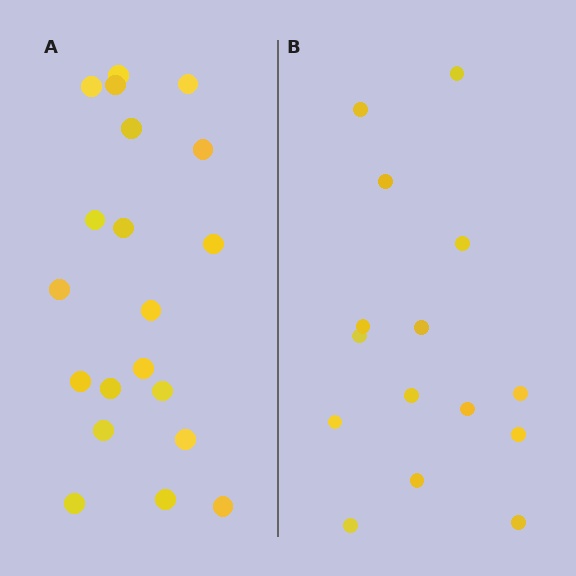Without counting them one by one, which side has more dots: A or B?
Region A (the left region) has more dots.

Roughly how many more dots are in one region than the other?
Region A has about 5 more dots than region B.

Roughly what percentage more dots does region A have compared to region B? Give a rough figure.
About 35% more.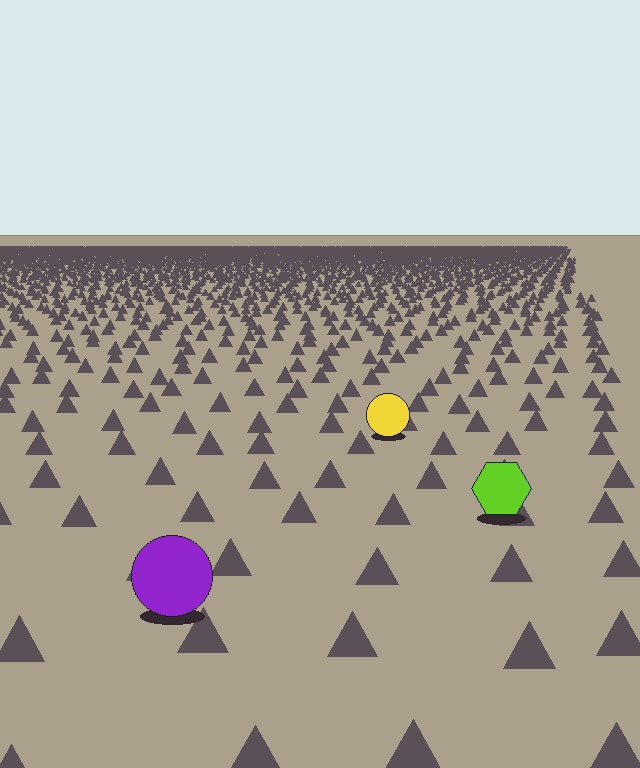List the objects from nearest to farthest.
From nearest to farthest: the purple circle, the lime hexagon, the yellow circle.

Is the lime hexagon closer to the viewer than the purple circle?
No. The purple circle is closer — you can tell from the texture gradient: the ground texture is coarser near it.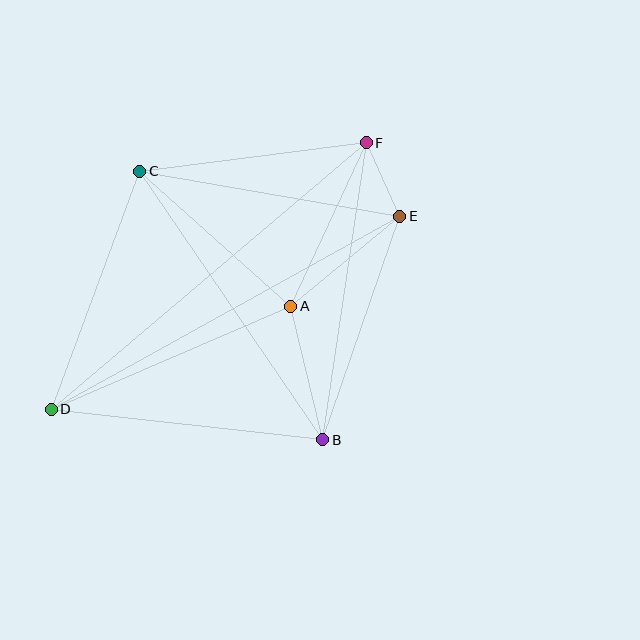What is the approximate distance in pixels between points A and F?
The distance between A and F is approximately 180 pixels.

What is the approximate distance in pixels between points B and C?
The distance between B and C is approximately 325 pixels.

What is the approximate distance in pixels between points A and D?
The distance between A and D is approximately 261 pixels.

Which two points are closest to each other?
Points E and F are closest to each other.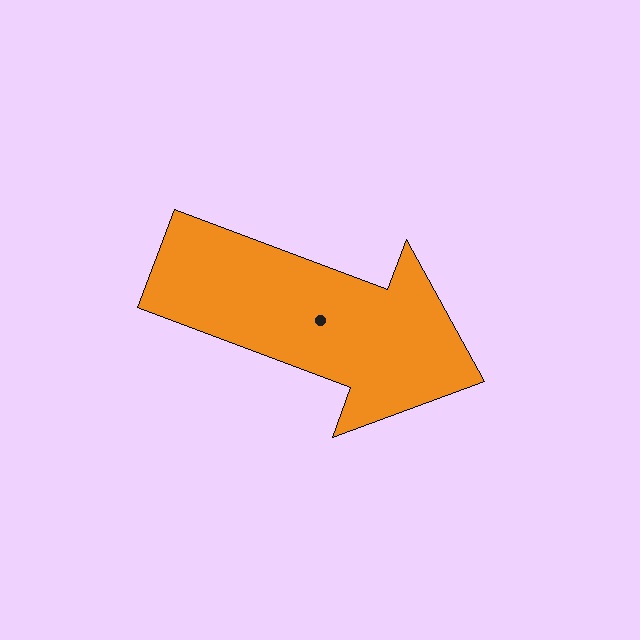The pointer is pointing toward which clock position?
Roughly 4 o'clock.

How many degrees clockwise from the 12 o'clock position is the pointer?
Approximately 111 degrees.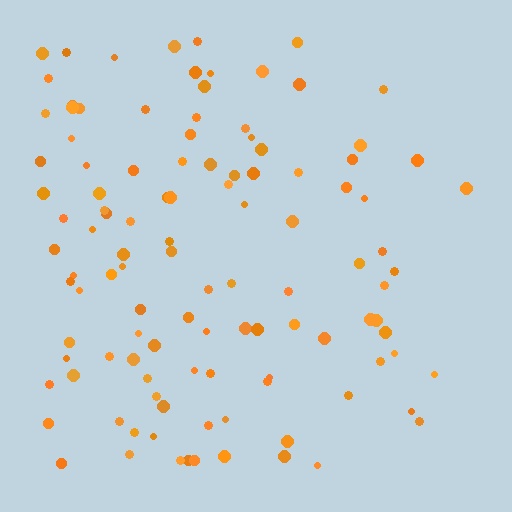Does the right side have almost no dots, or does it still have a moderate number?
Still a moderate number, just noticeably fewer than the left.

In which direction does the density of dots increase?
From right to left, with the left side densest.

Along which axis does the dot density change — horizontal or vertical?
Horizontal.